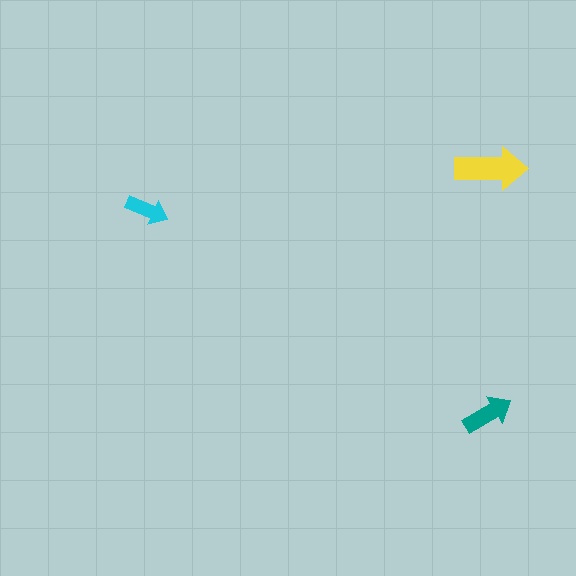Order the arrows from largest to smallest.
the yellow one, the teal one, the cyan one.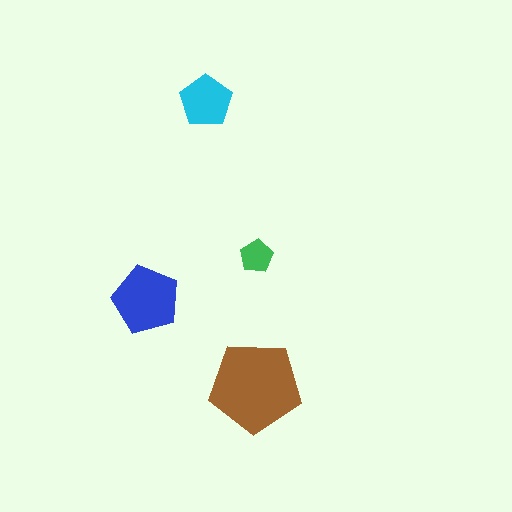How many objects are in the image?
There are 4 objects in the image.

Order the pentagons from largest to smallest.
the brown one, the blue one, the cyan one, the green one.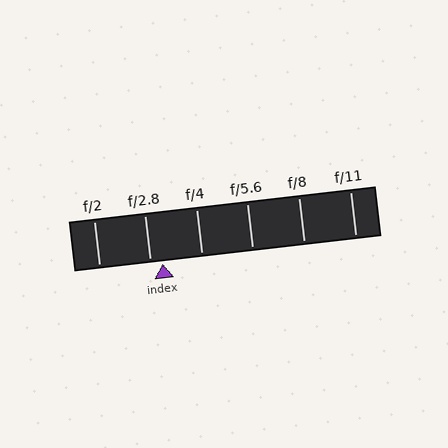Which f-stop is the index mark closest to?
The index mark is closest to f/2.8.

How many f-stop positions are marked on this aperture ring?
There are 6 f-stop positions marked.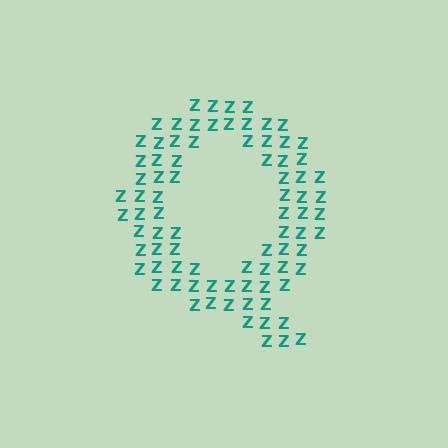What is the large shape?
The large shape is the letter Q.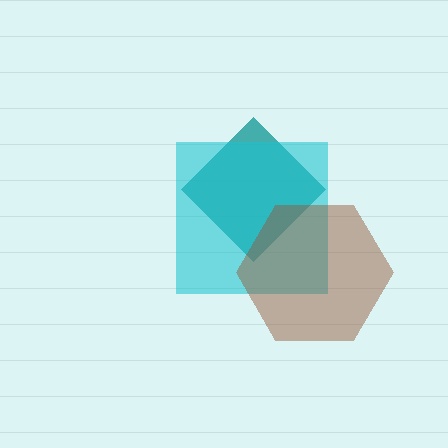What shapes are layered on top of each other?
The layered shapes are: a teal diamond, a cyan square, a brown hexagon.